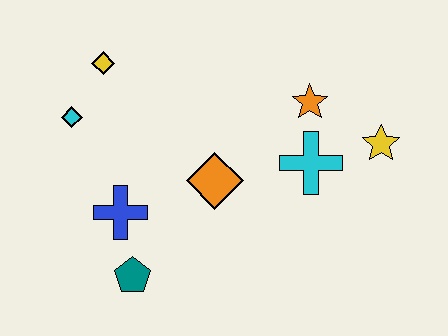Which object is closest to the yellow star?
The cyan cross is closest to the yellow star.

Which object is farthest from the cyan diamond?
The yellow star is farthest from the cyan diamond.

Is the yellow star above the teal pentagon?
Yes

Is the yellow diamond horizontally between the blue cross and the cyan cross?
No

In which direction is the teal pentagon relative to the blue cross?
The teal pentagon is below the blue cross.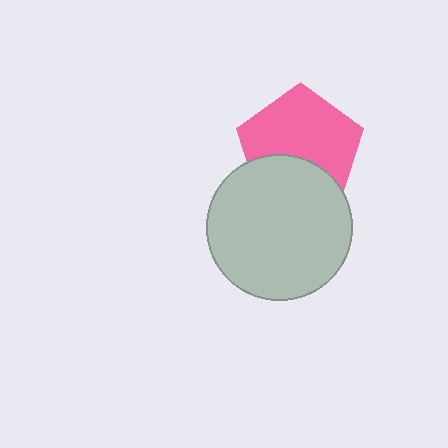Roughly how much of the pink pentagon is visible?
Most of it is visible (roughly 66%).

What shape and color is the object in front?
The object in front is a light gray circle.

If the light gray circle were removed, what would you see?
You would see the complete pink pentagon.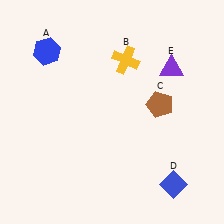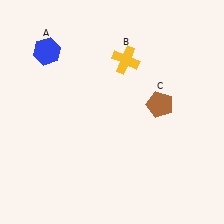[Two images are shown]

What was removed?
The blue diamond (D), the purple triangle (E) were removed in Image 2.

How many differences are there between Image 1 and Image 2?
There are 2 differences between the two images.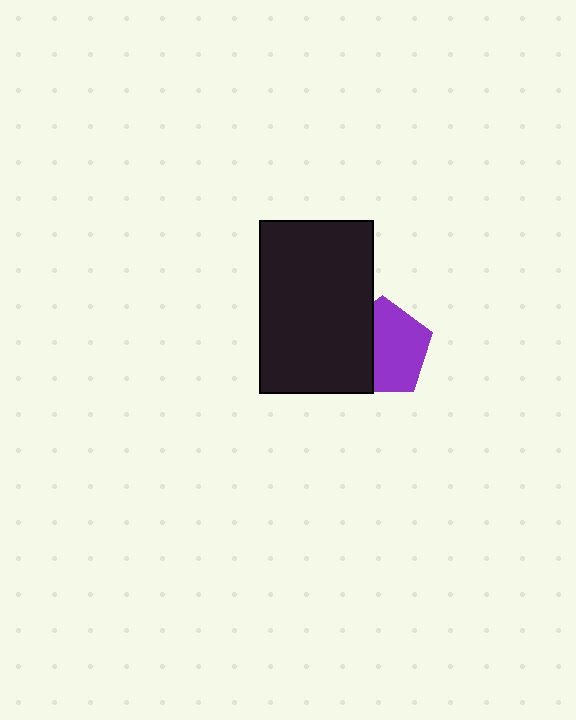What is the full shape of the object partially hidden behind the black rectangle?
The partially hidden object is a purple pentagon.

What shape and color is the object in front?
The object in front is a black rectangle.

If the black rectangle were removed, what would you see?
You would see the complete purple pentagon.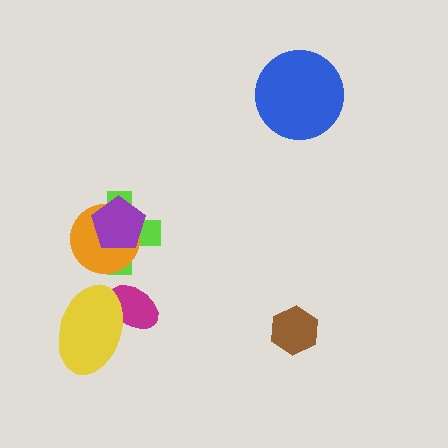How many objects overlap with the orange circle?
2 objects overlap with the orange circle.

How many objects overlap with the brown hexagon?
0 objects overlap with the brown hexagon.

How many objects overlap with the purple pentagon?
2 objects overlap with the purple pentagon.